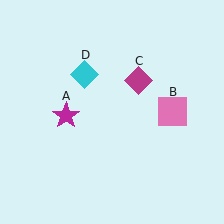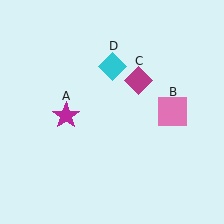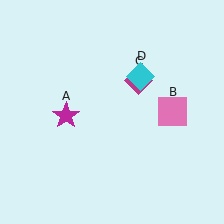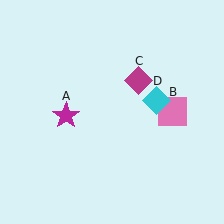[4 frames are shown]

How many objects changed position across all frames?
1 object changed position: cyan diamond (object D).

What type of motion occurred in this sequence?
The cyan diamond (object D) rotated clockwise around the center of the scene.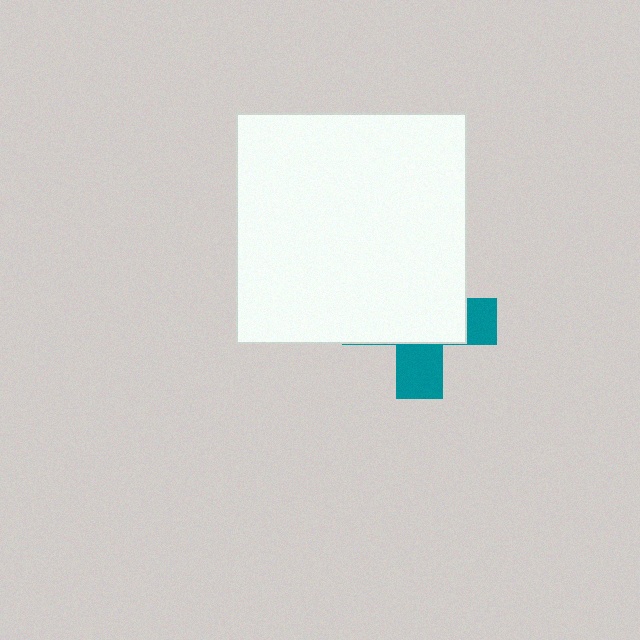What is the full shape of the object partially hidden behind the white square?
The partially hidden object is a teal cross.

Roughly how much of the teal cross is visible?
A small part of it is visible (roughly 34%).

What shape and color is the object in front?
The object in front is a white square.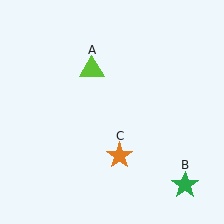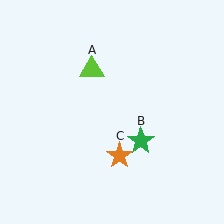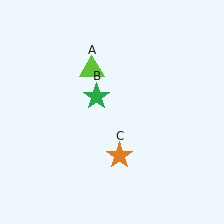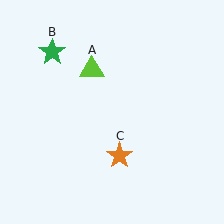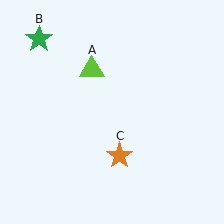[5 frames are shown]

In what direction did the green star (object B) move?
The green star (object B) moved up and to the left.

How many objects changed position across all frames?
1 object changed position: green star (object B).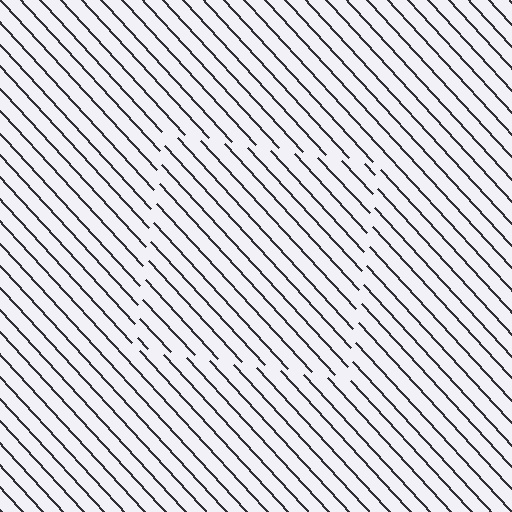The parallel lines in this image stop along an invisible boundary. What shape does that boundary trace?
An illusory square. The interior of the shape contains the same grating, shifted by half a period — the contour is defined by the phase discontinuity where line-ends from the inner and outer gratings abut.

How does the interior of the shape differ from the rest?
The interior of the shape contains the same grating, shifted by half a period — the contour is defined by the phase discontinuity where line-ends from the inner and outer gratings abut.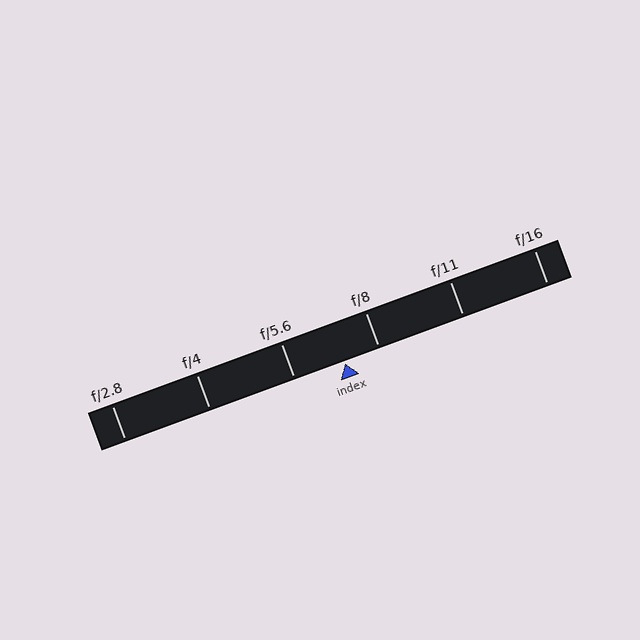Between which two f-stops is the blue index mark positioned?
The index mark is between f/5.6 and f/8.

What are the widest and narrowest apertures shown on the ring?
The widest aperture shown is f/2.8 and the narrowest is f/16.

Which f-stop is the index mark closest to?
The index mark is closest to f/8.